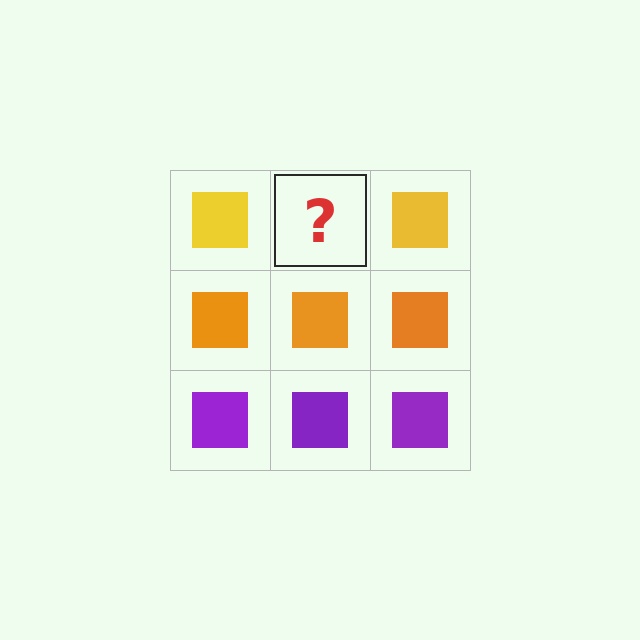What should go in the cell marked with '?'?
The missing cell should contain a yellow square.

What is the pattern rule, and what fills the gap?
The rule is that each row has a consistent color. The gap should be filled with a yellow square.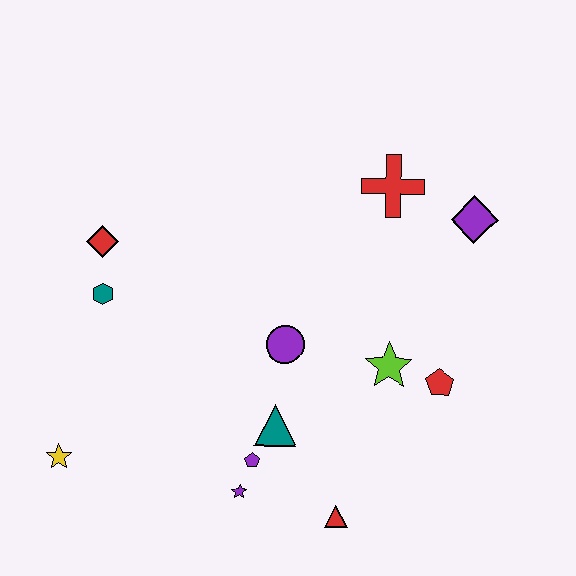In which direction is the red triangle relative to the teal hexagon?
The red triangle is to the right of the teal hexagon.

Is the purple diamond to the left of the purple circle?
No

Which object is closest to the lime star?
The red pentagon is closest to the lime star.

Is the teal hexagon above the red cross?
No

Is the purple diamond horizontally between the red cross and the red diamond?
No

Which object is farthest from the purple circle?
The yellow star is farthest from the purple circle.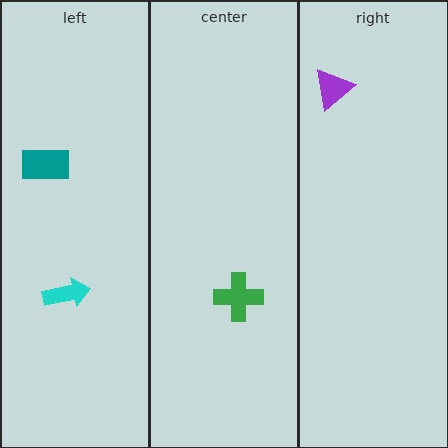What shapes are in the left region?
The cyan arrow, the teal rectangle.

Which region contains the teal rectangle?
The left region.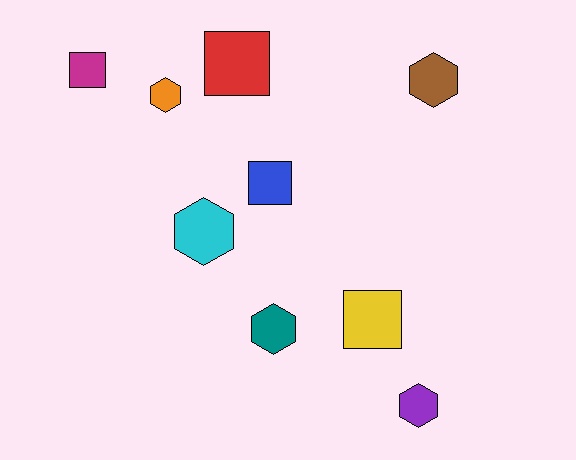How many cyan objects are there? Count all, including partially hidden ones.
There is 1 cyan object.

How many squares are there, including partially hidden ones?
There are 4 squares.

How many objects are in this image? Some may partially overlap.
There are 9 objects.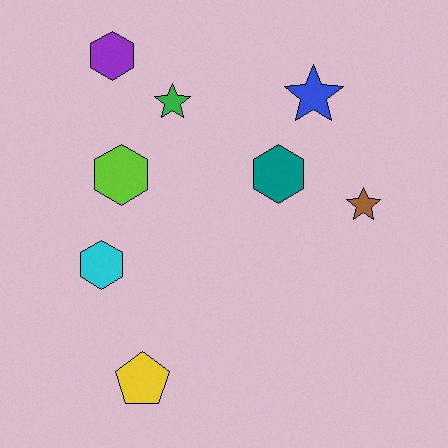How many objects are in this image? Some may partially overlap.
There are 8 objects.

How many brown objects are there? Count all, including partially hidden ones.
There is 1 brown object.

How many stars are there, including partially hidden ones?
There are 3 stars.